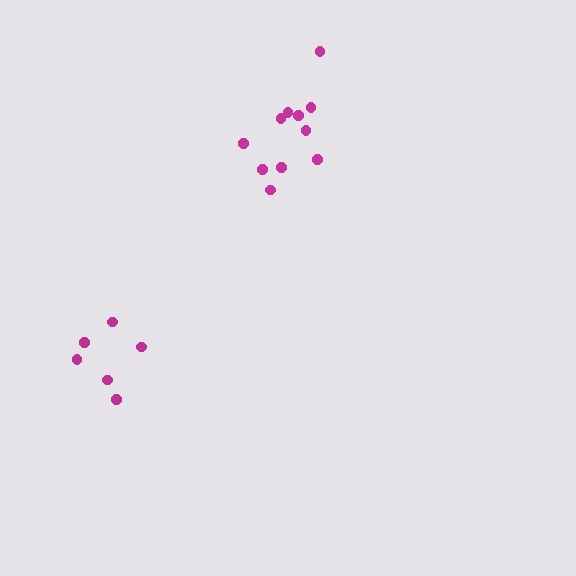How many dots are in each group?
Group 1: 6 dots, Group 2: 11 dots (17 total).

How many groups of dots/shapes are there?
There are 2 groups.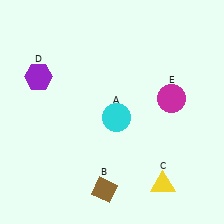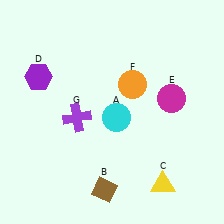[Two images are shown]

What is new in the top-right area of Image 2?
An orange circle (F) was added in the top-right area of Image 2.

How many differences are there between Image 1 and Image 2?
There are 2 differences between the two images.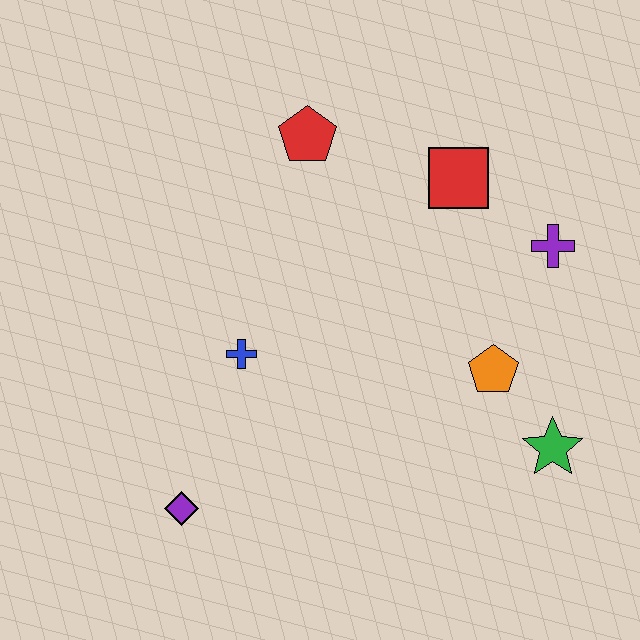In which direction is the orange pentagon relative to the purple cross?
The orange pentagon is below the purple cross.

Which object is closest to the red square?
The purple cross is closest to the red square.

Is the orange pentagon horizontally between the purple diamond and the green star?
Yes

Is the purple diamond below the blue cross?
Yes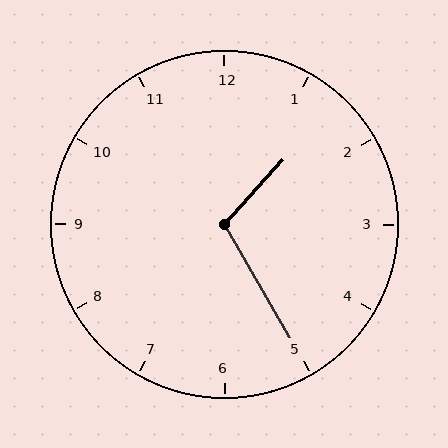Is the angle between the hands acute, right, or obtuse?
It is obtuse.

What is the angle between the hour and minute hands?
Approximately 108 degrees.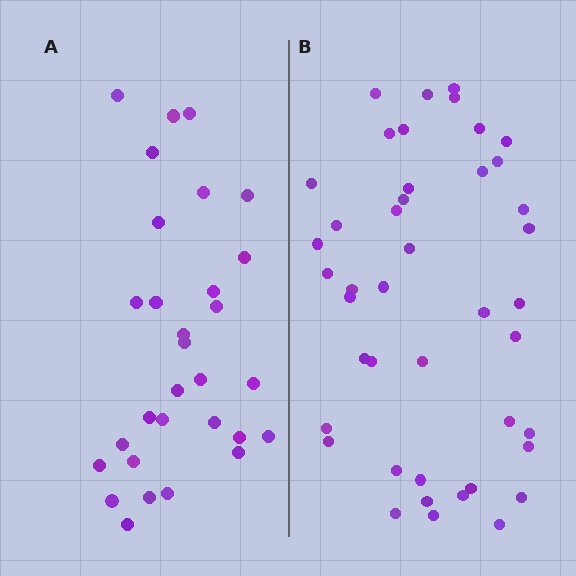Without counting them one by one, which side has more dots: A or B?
Region B (the right region) has more dots.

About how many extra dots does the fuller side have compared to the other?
Region B has approximately 15 more dots than region A.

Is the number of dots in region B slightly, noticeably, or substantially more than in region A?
Region B has noticeably more, but not dramatically so. The ratio is roughly 1.4 to 1.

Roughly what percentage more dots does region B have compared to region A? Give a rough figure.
About 45% more.